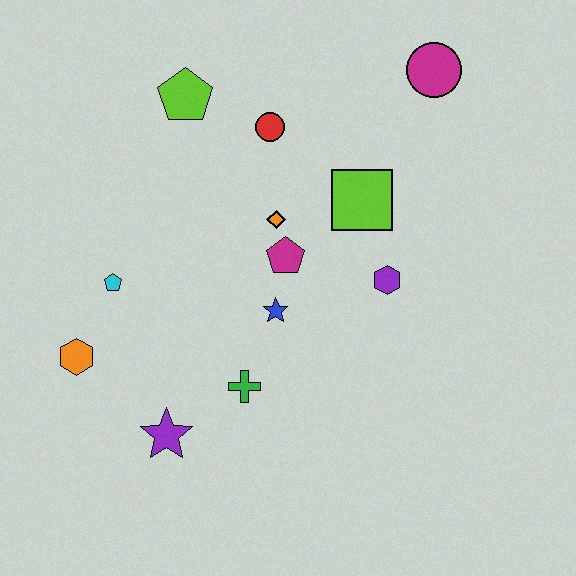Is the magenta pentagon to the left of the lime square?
Yes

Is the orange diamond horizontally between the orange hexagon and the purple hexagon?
Yes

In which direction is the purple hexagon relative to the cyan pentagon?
The purple hexagon is to the right of the cyan pentagon.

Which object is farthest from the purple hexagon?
The orange hexagon is farthest from the purple hexagon.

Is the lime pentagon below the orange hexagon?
No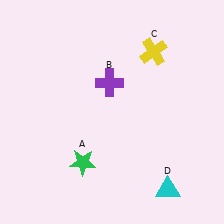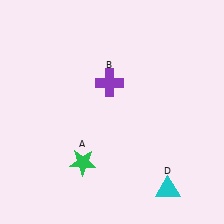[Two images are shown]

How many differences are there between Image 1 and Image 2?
There is 1 difference between the two images.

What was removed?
The yellow cross (C) was removed in Image 2.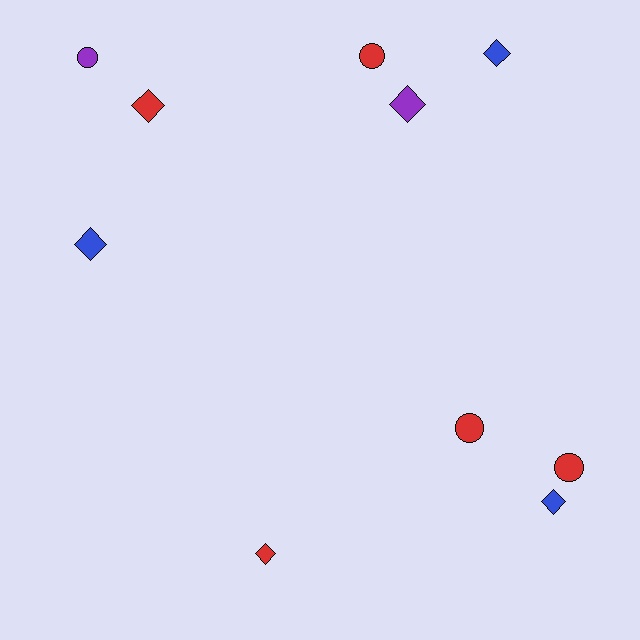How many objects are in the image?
There are 10 objects.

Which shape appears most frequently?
Diamond, with 6 objects.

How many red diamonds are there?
There are 2 red diamonds.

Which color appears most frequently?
Red, with 5 objects.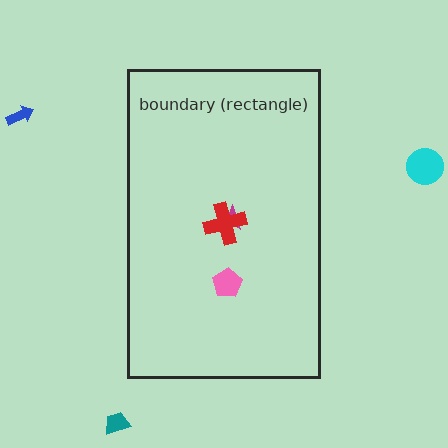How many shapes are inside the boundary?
3 inside, 3 outside.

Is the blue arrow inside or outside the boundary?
Outside.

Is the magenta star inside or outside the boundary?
Inside.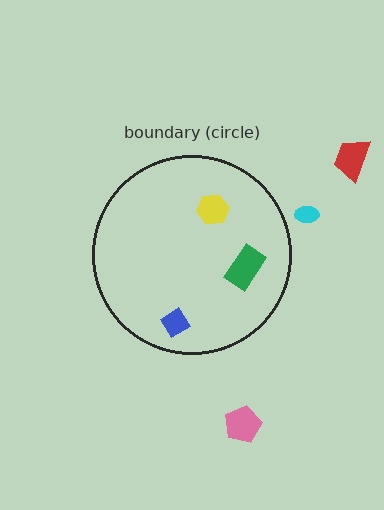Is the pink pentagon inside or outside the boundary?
Outside.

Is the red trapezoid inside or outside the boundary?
Outside.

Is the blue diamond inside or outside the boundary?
Inside.